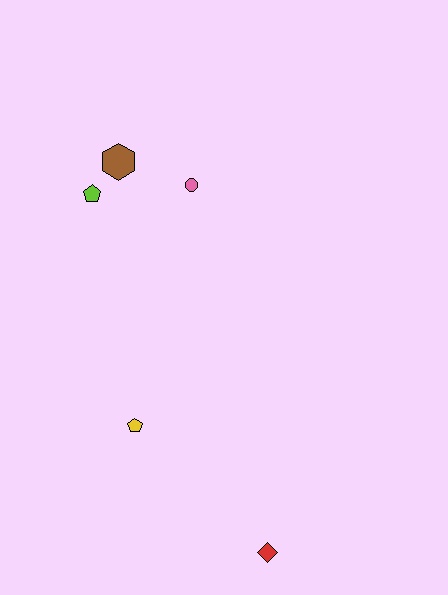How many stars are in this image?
There are no stars.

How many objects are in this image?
There are 5 objects.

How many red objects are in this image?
There is 1 red object.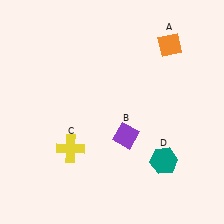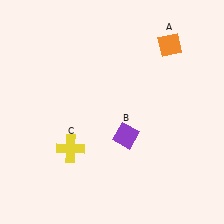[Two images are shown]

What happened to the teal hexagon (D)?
The teal hexagon (D) was removed in Image 2. It was in the bottom-right area of Image 1.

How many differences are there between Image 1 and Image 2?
There is 1 difference between the two images.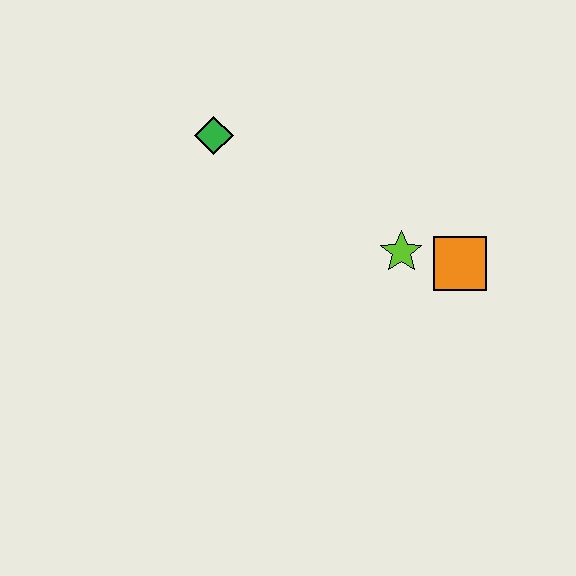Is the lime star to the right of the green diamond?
Yes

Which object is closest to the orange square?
The lime star is closest to the orange square.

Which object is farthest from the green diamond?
The orange square is farthest from the green diamond.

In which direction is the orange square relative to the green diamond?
The orange square is to the right of the green diamond.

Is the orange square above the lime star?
No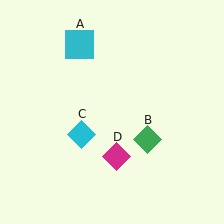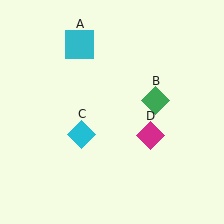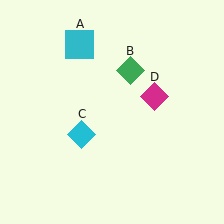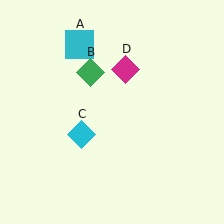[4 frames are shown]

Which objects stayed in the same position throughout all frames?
Cyan square (object A) and cyan diamond (object C) remained stationary.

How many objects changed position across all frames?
2 objects changed position: green diamond (object B), magenta diamond (object D).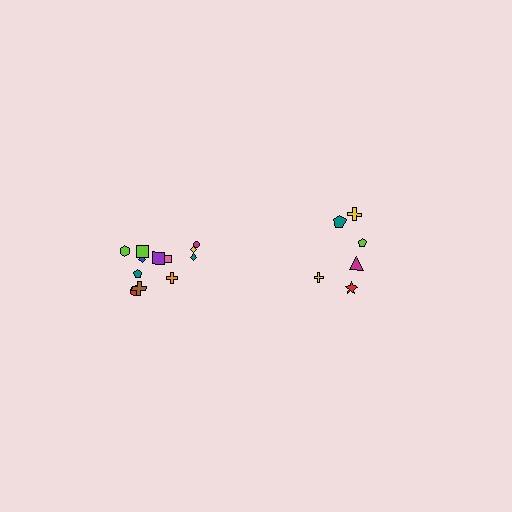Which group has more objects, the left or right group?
The left group.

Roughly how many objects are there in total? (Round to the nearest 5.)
Roughly 20 objects in total.